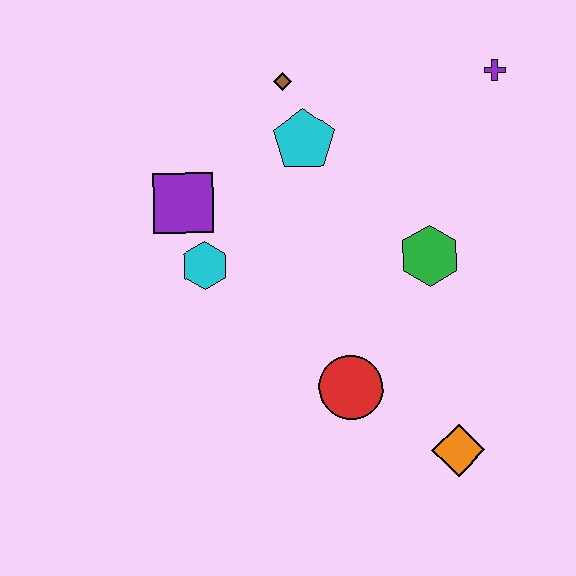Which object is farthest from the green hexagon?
The purple square is farthest from the green hexagon.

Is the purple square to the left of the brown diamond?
Yes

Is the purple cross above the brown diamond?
Yes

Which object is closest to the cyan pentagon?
The brown diamond is closest to the cyan pentagon.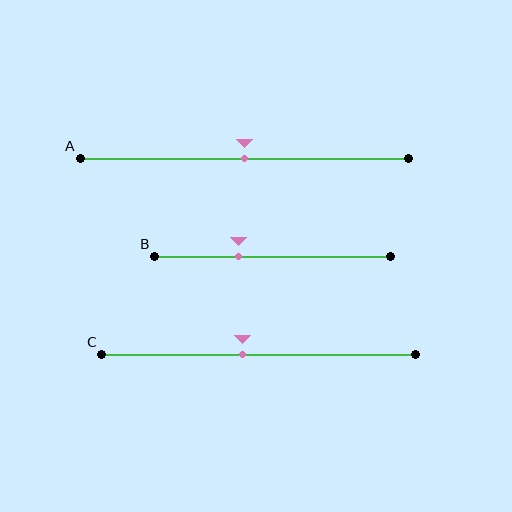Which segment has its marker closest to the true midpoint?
Segment A has its marker closest to the true midpoint.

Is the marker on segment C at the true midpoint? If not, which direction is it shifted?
No, the marker on segment C is shifted to the left by about 5% of the segment length.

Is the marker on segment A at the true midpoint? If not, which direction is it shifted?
Yes, the marker on segment A is at the true midpoint.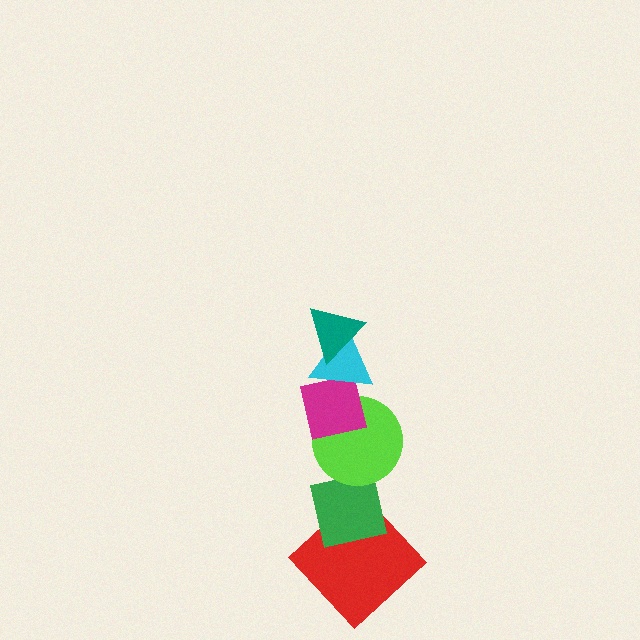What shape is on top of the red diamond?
The green square is on top of the red diamond.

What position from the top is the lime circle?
The lime circle is 4th from the top.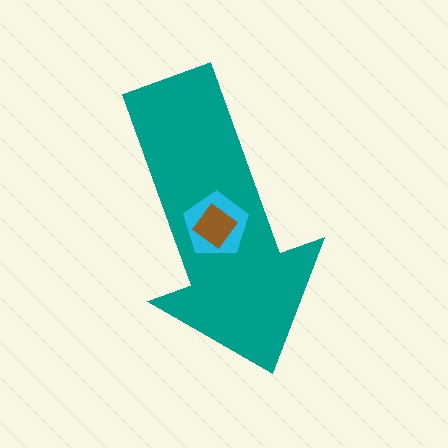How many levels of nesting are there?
3.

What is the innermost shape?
The brown diamond.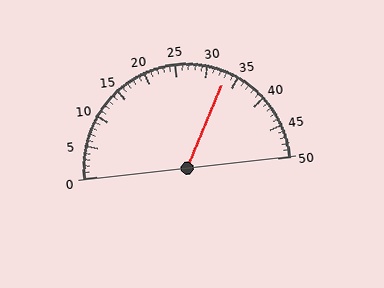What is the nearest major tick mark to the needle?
The nearest major tick mark is 35.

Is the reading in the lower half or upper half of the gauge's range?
The reading is in the upper half of the range (0 to 50).